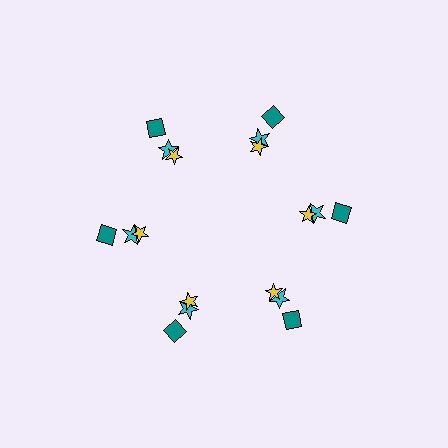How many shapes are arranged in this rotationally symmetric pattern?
There are 18 shapes, arranged in 6 groups of 3.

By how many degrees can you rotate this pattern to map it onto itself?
The pattern maps onto itself every 60 degrees of rotation.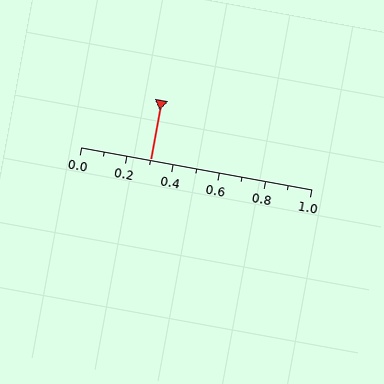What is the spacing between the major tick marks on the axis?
The major ticks are spaced 0.2 apart.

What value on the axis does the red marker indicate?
The marker indicates approximately 0.3.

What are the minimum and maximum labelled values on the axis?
The axis runs from 0.0 to 1.0.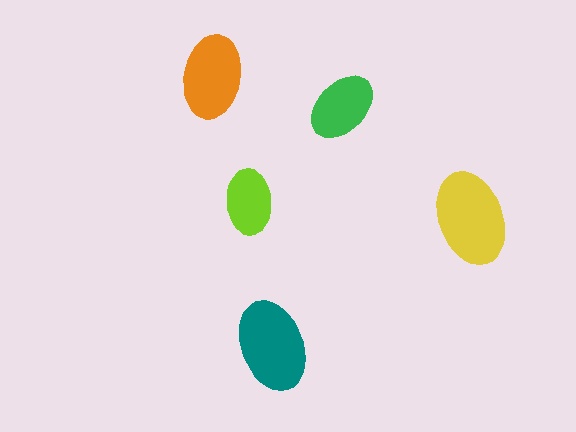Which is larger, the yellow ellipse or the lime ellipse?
The yellow one.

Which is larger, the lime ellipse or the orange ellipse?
The orange one.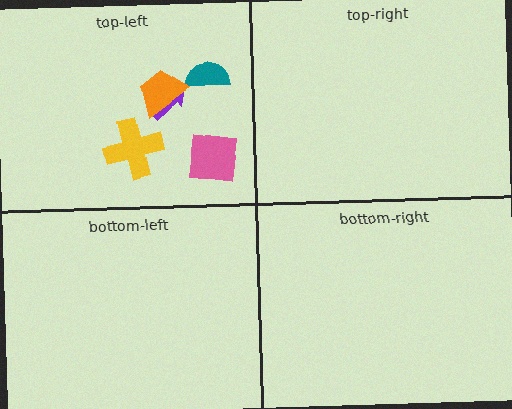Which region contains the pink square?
The top-left region.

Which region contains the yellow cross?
The top-left region.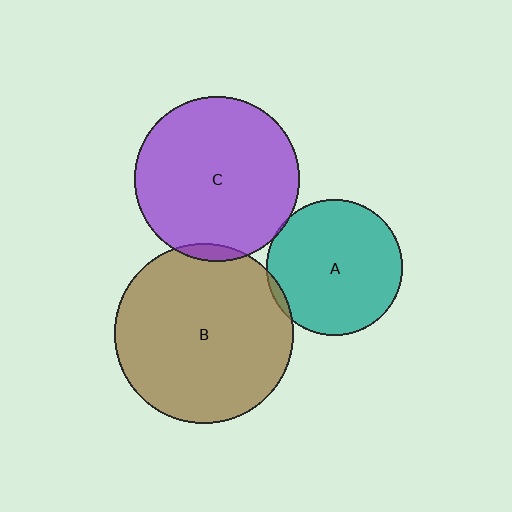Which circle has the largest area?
Circle B (brown).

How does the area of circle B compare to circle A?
Approximately 1.7 times.